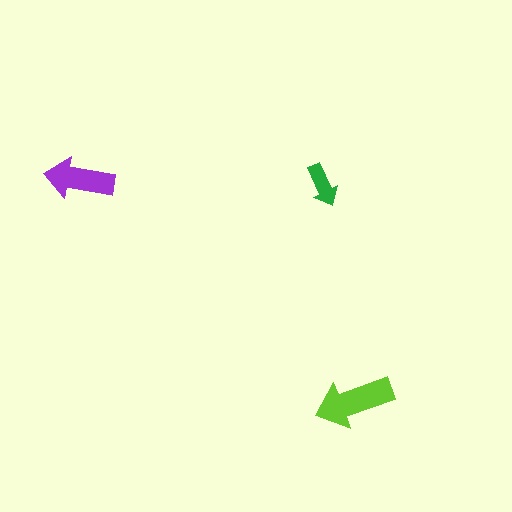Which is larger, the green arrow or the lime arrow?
The lime one.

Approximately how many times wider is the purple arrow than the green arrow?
About 1.5 times wider.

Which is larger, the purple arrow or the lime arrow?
The lime one.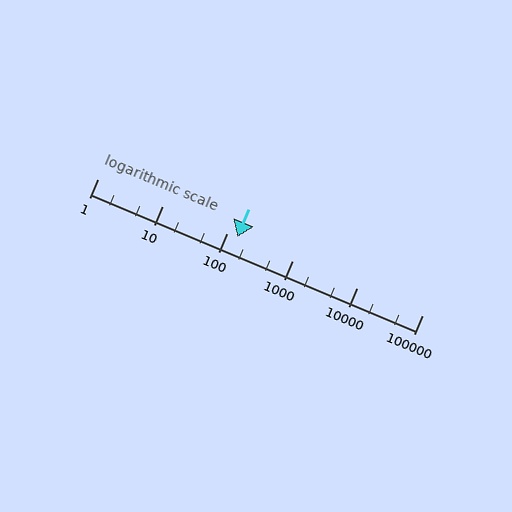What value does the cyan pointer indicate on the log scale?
The pointer indicates approximately 140.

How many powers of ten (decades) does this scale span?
The scale spans 5 decades, from 1 to 100000.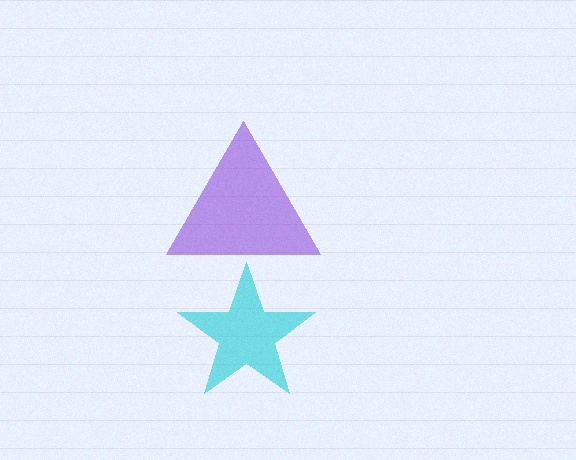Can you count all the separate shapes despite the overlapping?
Yes, there are 2 separate shapes.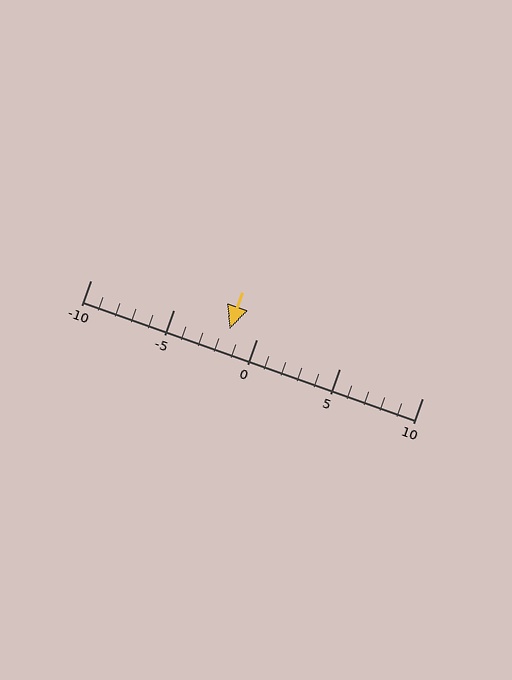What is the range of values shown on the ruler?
The ruler shows values from -10 to 10.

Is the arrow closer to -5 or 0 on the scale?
The arrow is closer to 0.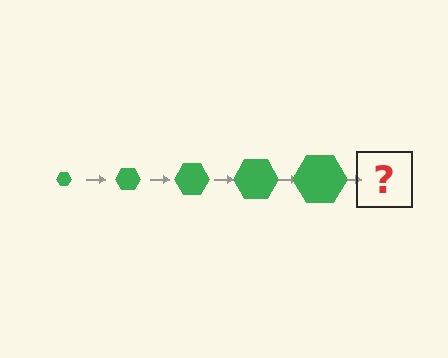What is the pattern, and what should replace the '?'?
The pattern is that the hexagon gets progressively larger each step. The '?' should be a green hexagon, larger than the previous one.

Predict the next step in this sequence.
The next step is a green hexagon, larger than the previous one.